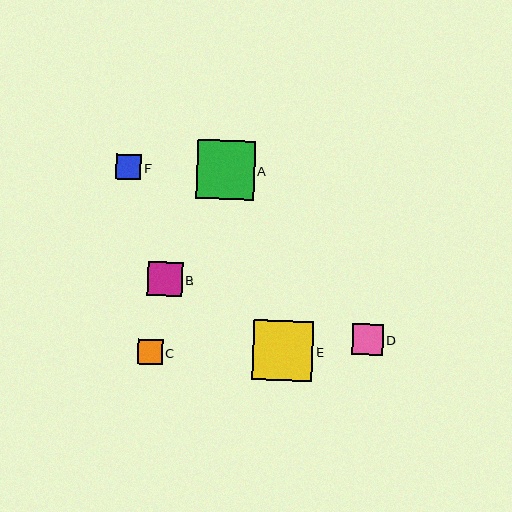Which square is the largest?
Square E is the largest with a size of approximately 60 pixels.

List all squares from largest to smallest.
From largest to smallest: E, A, B, D, F, C.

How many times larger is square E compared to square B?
Square E is approximately 1.7 times the size of square B.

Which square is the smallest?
Square C is the smallest with a size of approximately 25 pixels.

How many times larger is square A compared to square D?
Square A is approximately 1.9 times the size of square D.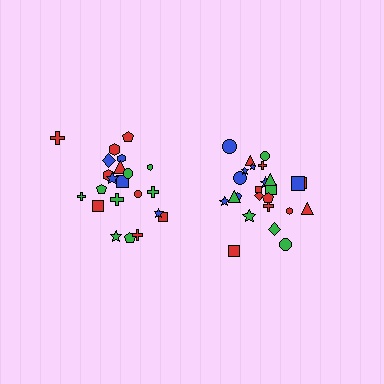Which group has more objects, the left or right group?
The right group.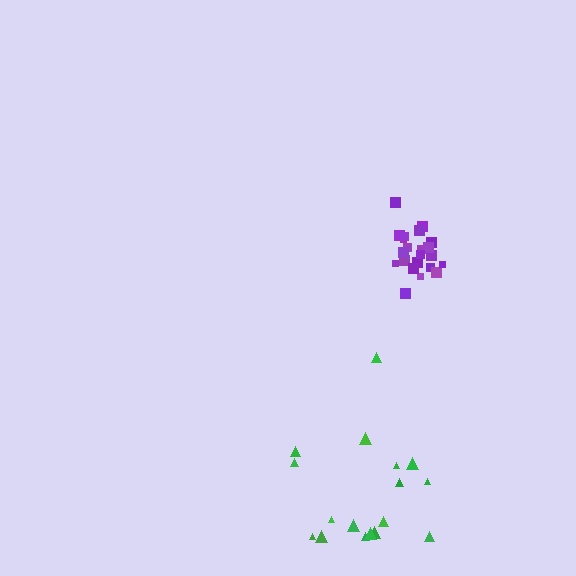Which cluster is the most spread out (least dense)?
Green.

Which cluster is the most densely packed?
Purple.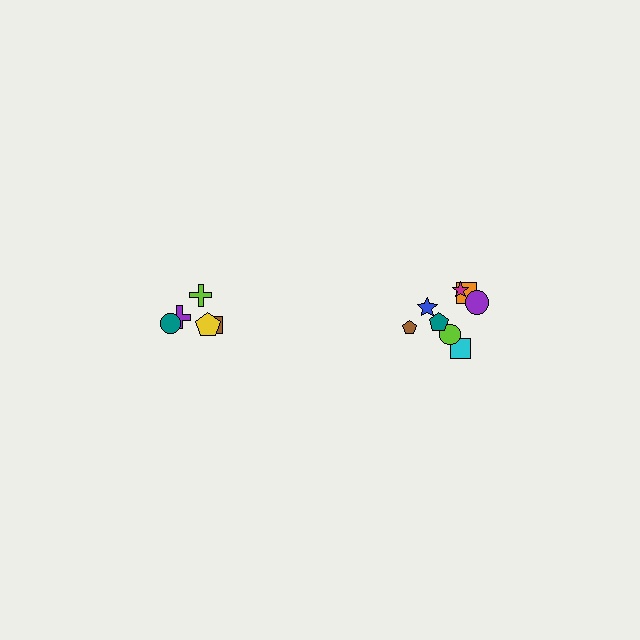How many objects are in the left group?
There are 5 objects.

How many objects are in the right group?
There are 8 objects.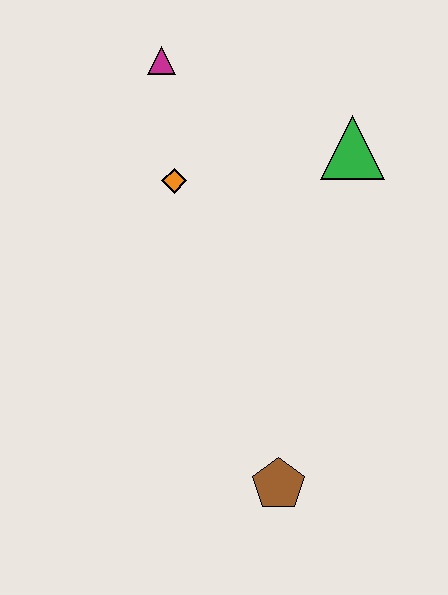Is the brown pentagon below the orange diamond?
Yes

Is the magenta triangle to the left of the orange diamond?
Yes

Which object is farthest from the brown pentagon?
The magenta triangle is farthest from the brown pentagon.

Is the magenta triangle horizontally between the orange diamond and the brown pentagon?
No